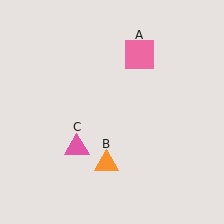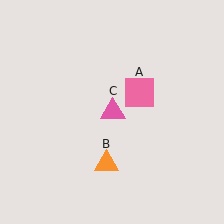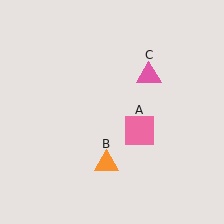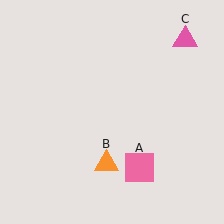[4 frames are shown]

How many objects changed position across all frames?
2 objects changed position: pink square (object A), pink triangle (object C).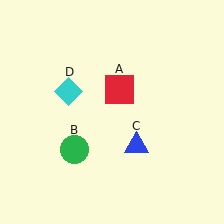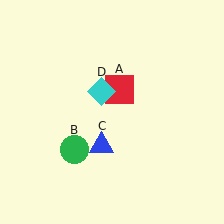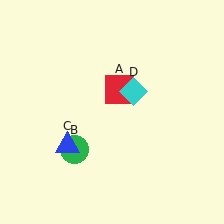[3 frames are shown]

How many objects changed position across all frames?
2 objects changed position: blue triangle (object C), cyan diamond (object D).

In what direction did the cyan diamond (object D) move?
The cyan diamond (object D) moved right.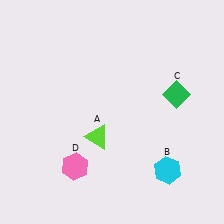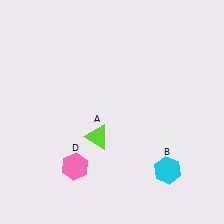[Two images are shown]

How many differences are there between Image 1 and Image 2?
There is 1 difference between the two images.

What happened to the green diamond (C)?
The green diamond (C) was removed in Image 2. It was in the top-right area of Image 1.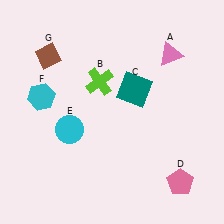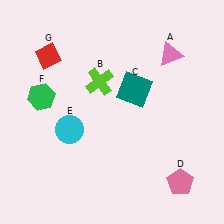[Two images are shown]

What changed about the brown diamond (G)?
In Image 1, G is brown. In Image 2, it changed to red.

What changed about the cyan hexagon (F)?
In Image 1, F is cyan. In Image 2, it changed to green.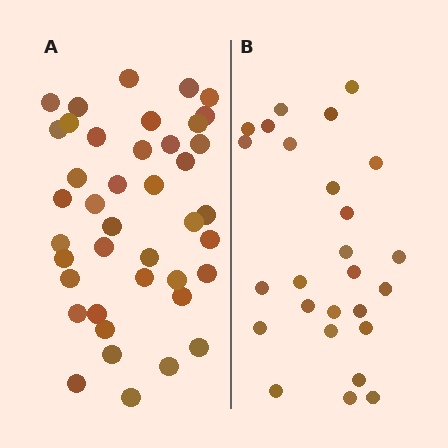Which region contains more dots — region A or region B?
Region A (the left region) has more dots.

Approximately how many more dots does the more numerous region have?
Region A has approximately 15 more dots than region B.